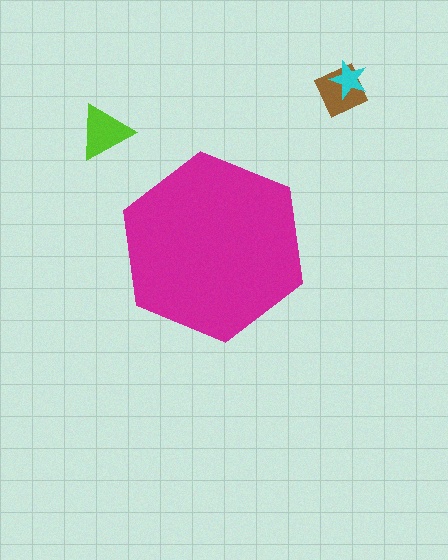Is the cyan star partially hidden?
No, the cyan star is fully visible.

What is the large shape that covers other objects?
A magenta hexagon.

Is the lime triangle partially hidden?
No, the lime triangle is fully visible.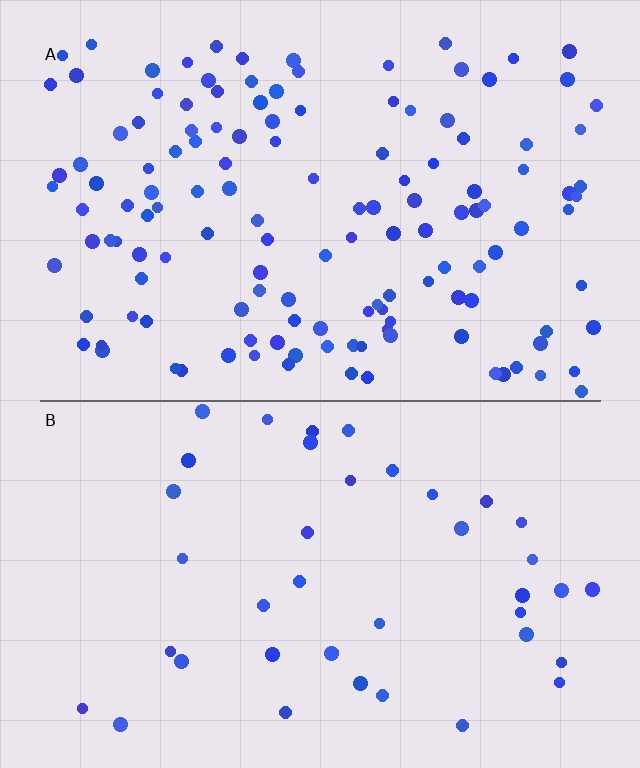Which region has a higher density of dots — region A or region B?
A (the top).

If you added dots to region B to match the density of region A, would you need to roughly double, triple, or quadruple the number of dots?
Approximately triple.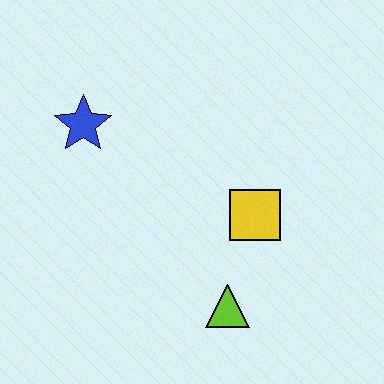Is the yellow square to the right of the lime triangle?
Yes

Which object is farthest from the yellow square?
The blue star is farthest from the yellow square.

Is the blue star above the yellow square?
Yes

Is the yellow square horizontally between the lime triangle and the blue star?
No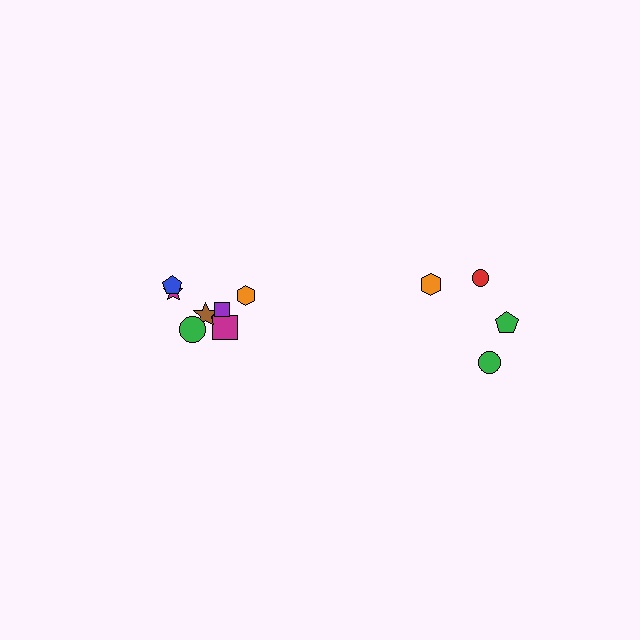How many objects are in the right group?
There are 4 objects.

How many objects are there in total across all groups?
There are 11 objects.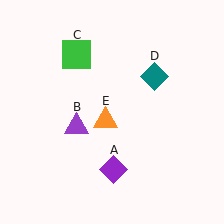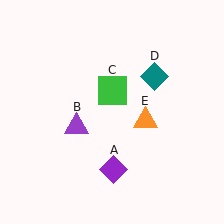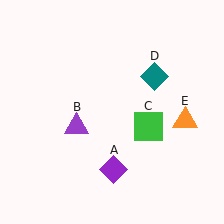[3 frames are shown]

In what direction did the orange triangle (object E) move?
The orange triangle (object E) moved right.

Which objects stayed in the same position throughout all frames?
Purple diamond (object A) and purple triangle (object B) and teal diamond (object D) remained stationary.